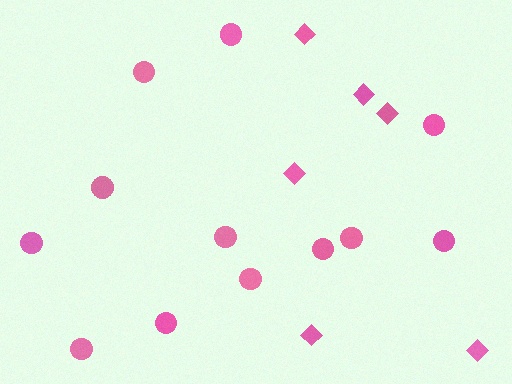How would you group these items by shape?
There are 2 groups: one group of diamonds (6) and one group of circles (12).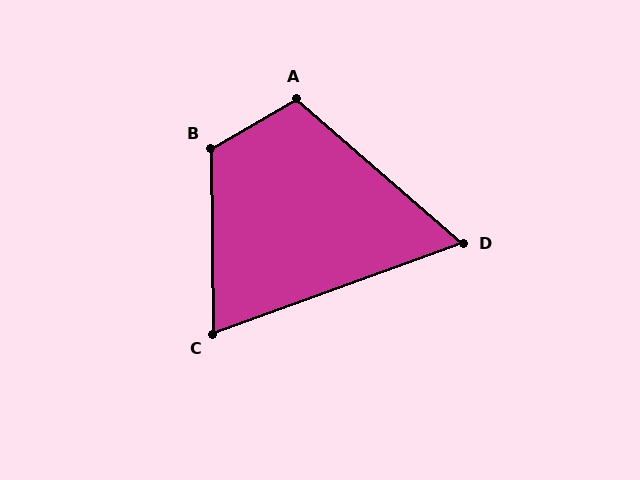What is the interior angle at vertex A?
Approximately 109 degrees (obtuse).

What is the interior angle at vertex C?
Approximately 71 degrees (acute).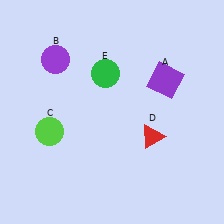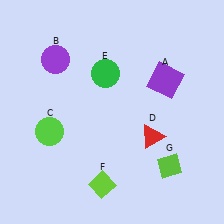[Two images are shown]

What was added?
A lime diamond (F), a lime diamond (G) were added in Image 2.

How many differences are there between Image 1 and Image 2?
There are 2 differences between the two images.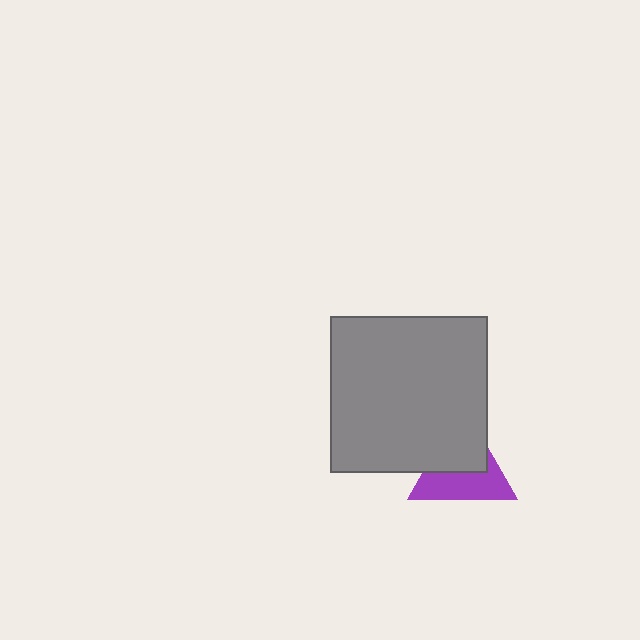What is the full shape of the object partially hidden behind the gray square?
The partially hidden object is a purple triangle.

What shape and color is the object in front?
The object in front is a gray square.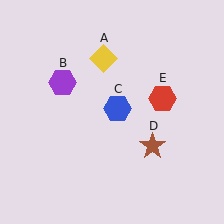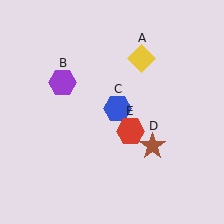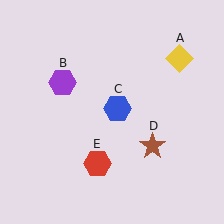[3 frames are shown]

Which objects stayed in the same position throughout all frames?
Purple hexagon (object B) and blue hexagon (object C) and brown star (object D) remained stationary.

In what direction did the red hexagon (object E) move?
The red hexagon (object E) moved down and to the left.